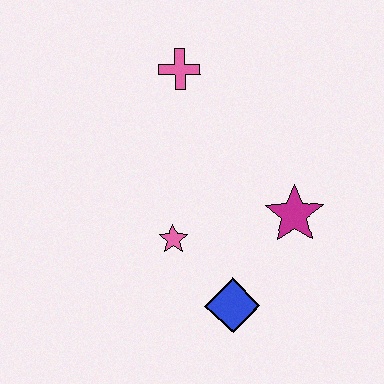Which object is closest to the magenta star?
The blue diamond is closest to the magenta star.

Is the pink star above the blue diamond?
Yes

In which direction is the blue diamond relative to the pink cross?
The blue diamond is below the pink cross.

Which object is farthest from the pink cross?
The blue diamond is farthest from the pink cross.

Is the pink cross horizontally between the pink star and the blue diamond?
Yes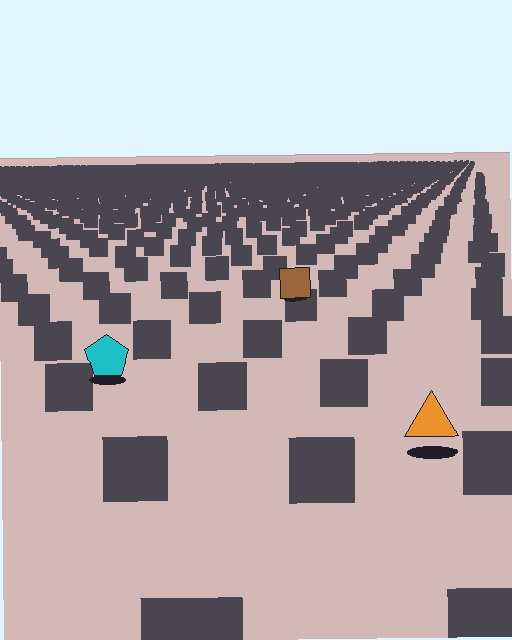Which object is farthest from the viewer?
The brown square is farthest from the viewer. It appears smaller and the ground texture around it is denser.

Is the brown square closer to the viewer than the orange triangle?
No. The orange triangle is closer — you can tell from the texture gradient: the ground texture is coarser near it.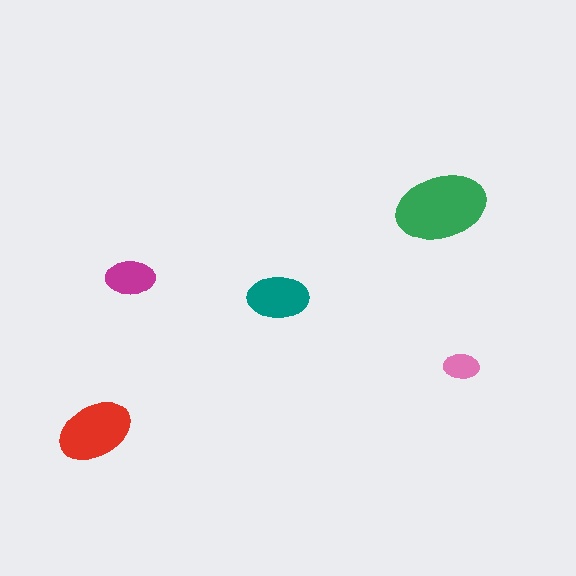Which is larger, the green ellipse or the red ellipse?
The green one.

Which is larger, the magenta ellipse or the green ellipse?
The green one.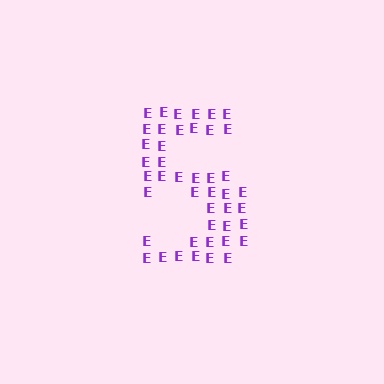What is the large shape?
The large shape is the digit 5.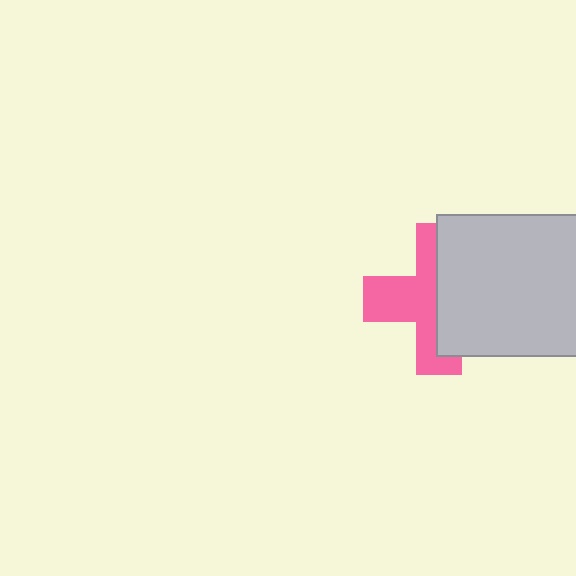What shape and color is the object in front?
The object in front is a light gray square.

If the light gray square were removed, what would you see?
You would see the complete pink cross.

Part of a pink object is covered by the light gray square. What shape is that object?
It is a cross.